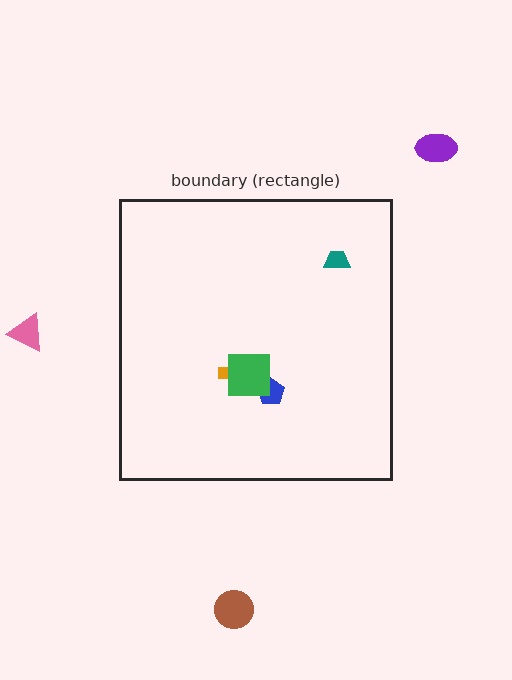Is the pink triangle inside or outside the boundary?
Outside.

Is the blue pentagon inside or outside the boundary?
Inside.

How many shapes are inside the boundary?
4 inside, 3 outside.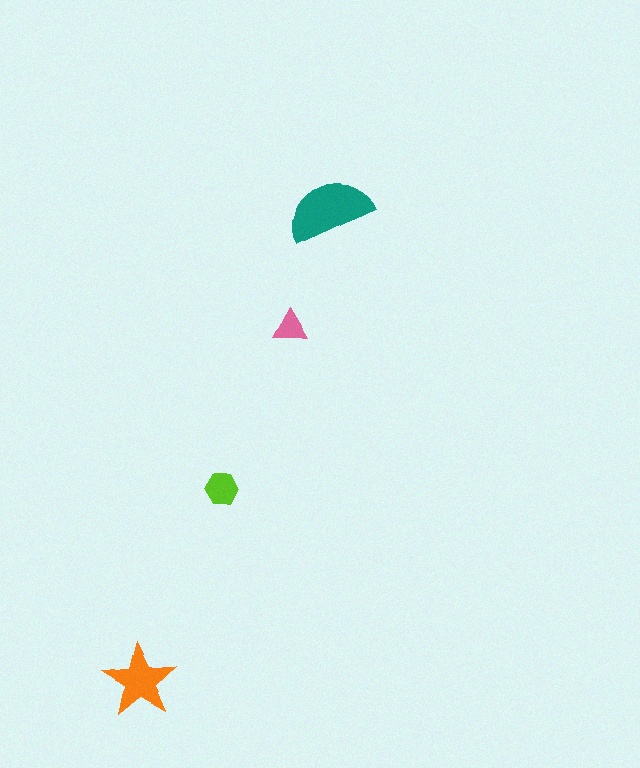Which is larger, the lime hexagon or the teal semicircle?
The teal semicircle.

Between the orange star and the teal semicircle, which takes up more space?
The teal semicircle.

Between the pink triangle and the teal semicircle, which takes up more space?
The teal semicircle.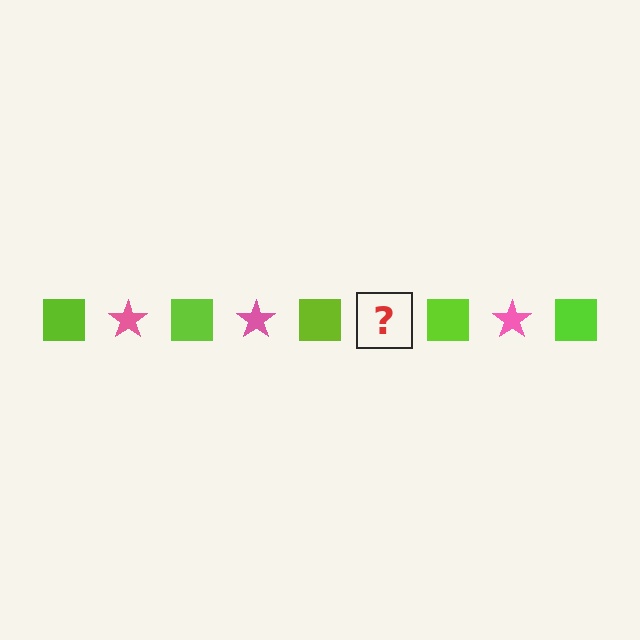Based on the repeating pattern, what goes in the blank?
The blank should be a pink star.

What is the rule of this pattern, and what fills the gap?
The rule is that the pattern alternates between lime square and pink star. The gap should be filled with a pink star.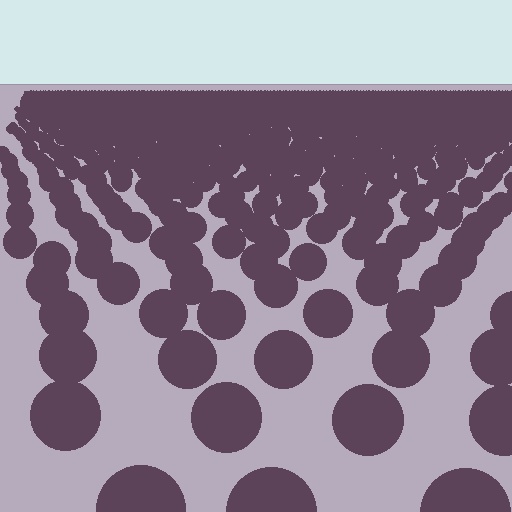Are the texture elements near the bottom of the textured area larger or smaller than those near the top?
Larger. Near the bottom, elements are closer to the viewer and appear at a bigger on-screen size.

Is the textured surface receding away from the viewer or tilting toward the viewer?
The surface is receding away from the viewer. Texture elements get smaller and denser toward the top.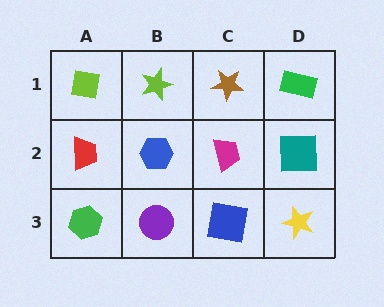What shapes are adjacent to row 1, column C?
A magenta trapezoid (row 2, column C), a lime star (row 1, column B), a green rectangle (row 1, column D).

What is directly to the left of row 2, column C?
A blue hexagon.